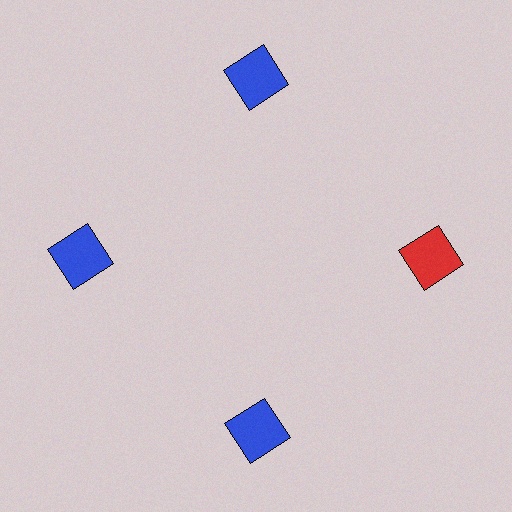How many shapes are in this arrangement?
There are 4 shapes arranged in a ring pattern.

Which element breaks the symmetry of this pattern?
The red square at roughly the 3 o'clock position breaks the symmetry. All other shapes are blue squares.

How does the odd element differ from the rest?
It has a different color: red instead of blue.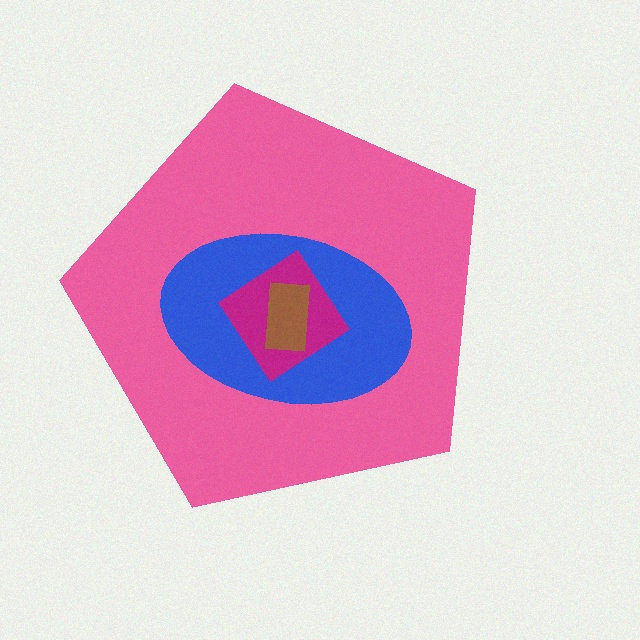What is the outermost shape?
The pink pentagon.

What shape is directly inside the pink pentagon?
The blue ellipse.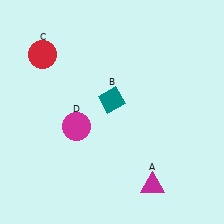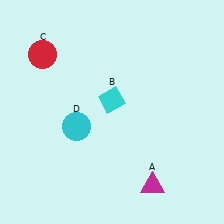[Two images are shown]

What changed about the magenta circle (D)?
In Image 1, D is magenta. In Image 2, it changed to cyan.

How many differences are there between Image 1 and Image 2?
There are 2 differences between the two images.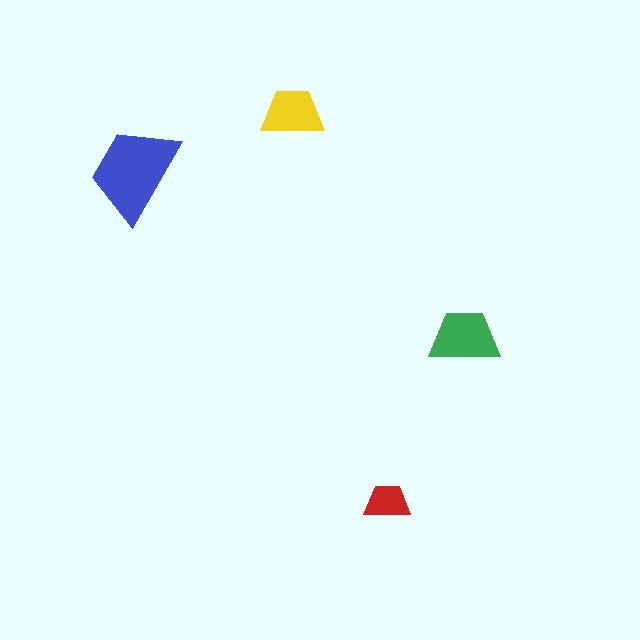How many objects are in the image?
There are 4 objects in the image.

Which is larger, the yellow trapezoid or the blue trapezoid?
The blue one.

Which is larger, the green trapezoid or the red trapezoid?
The green one.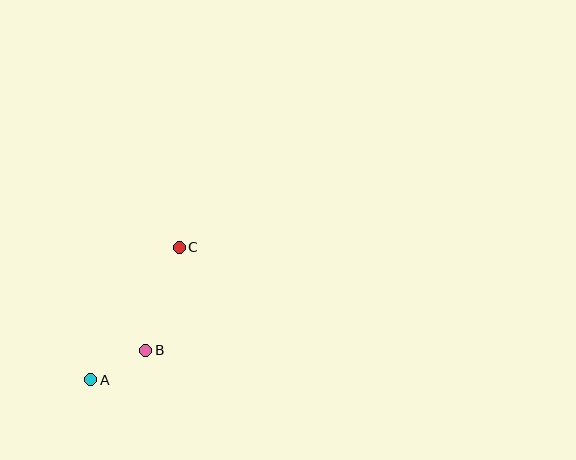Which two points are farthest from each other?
Points A and C are farthest from each other.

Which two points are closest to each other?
Points A and B are closest to each other.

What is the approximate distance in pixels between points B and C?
The distance between B and C is approximately 108 pixels.